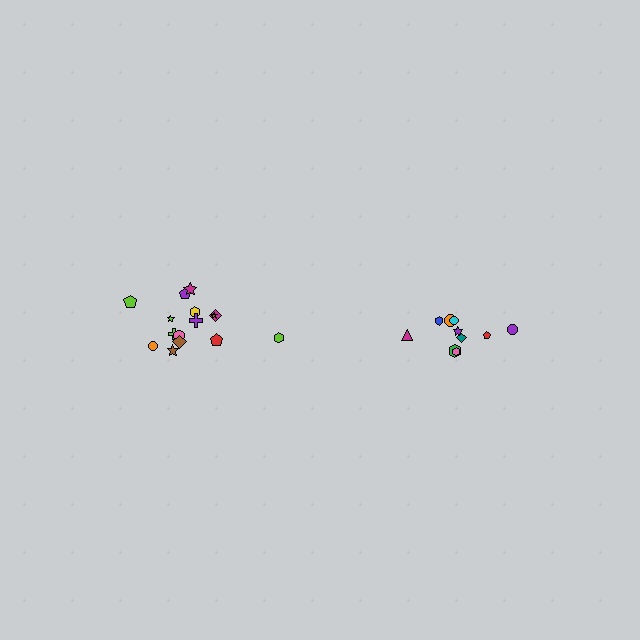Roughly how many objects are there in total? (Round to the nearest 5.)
Roughly 25 objects in total.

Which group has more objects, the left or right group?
The left group.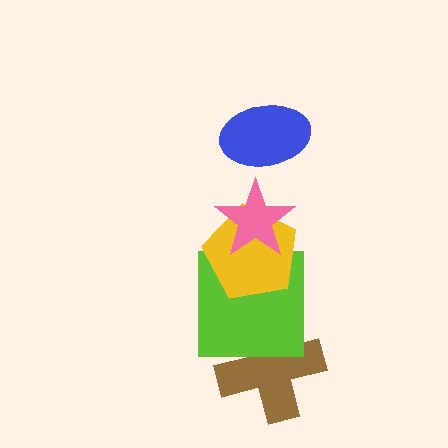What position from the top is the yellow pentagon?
The yellow pentagon is 3rd from the top.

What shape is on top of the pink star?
The blue ellipse is on top of the pink star.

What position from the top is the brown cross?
The brown cross is 5th from the top.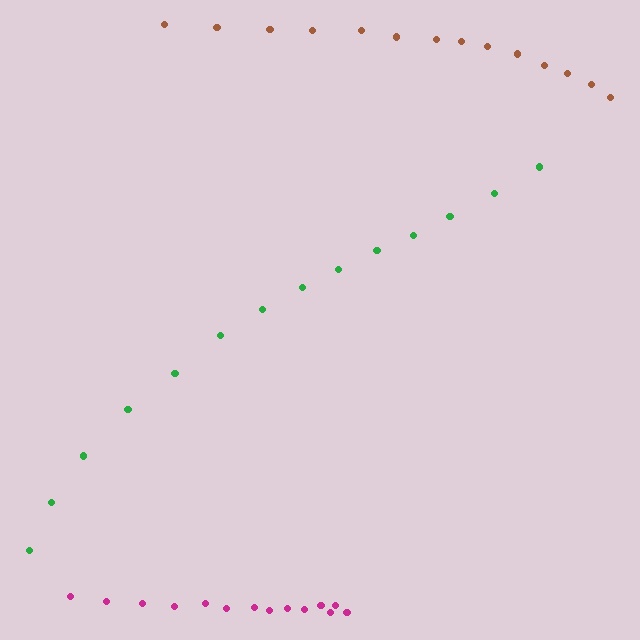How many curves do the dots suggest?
There are 3 distinct paths.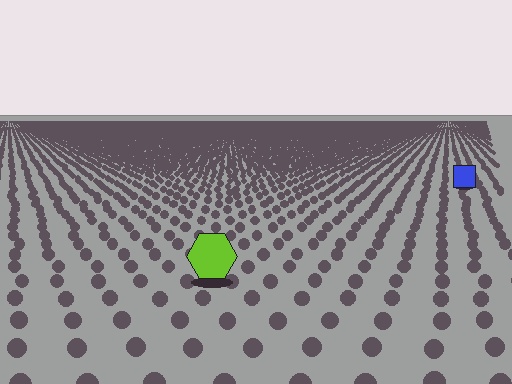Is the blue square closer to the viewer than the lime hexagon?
No. The lime hexagon is closer — you can tell from the texture gradient: the ground texture is coarser near it.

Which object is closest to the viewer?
The lime hexagon is closest. The texture marks near it are larger and more spread out.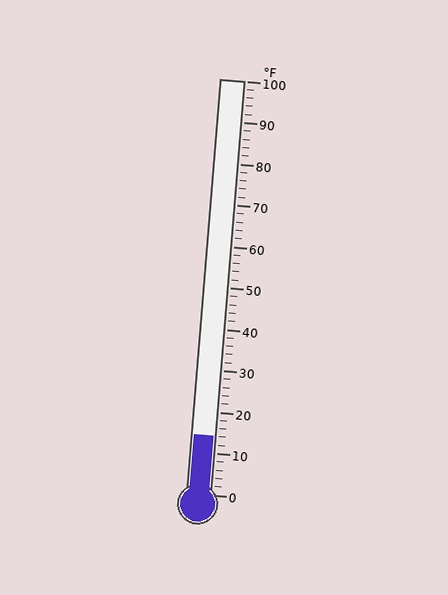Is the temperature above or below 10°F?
The temperature is above 10°F.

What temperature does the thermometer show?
The thermometer shows approximately 14°F.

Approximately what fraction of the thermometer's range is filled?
The thermometer is filled to approximately 15% of its range.